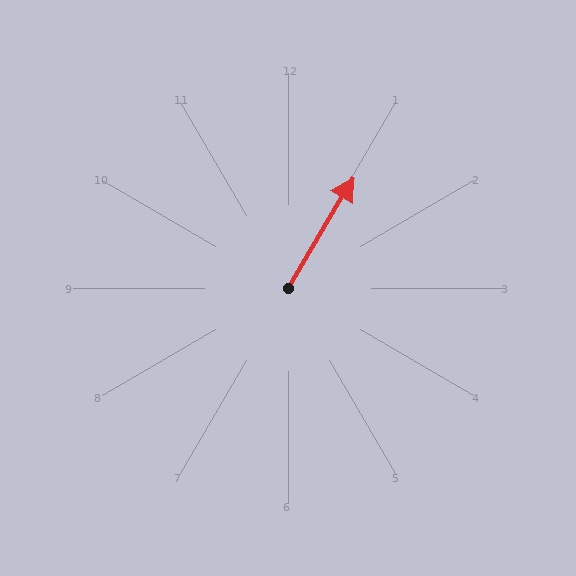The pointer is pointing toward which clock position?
Roughly 1 o'clock.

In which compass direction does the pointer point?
Northeast.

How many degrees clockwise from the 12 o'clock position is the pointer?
Approximately 31 degrees.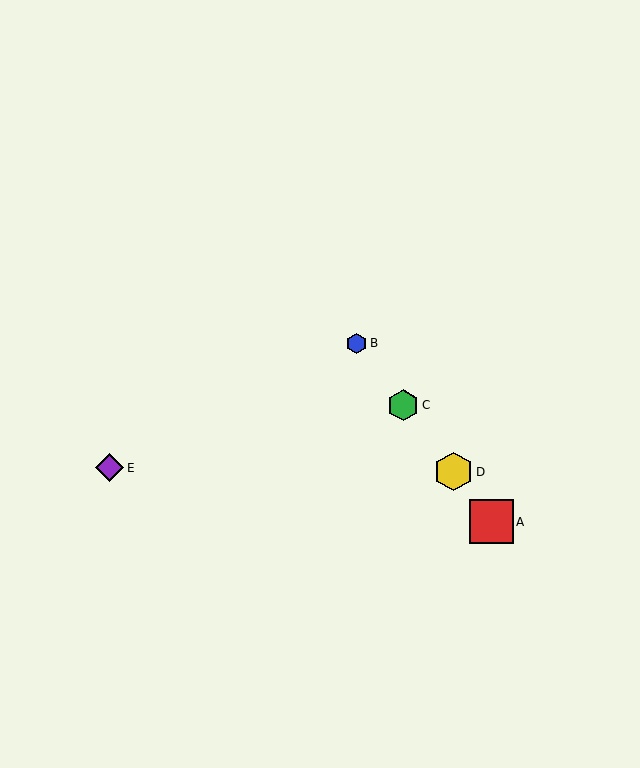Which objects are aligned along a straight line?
Objects A, B, C, D are aligned along a straight line.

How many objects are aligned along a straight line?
4 objects (A, B, C, D) are aligned along a straight line.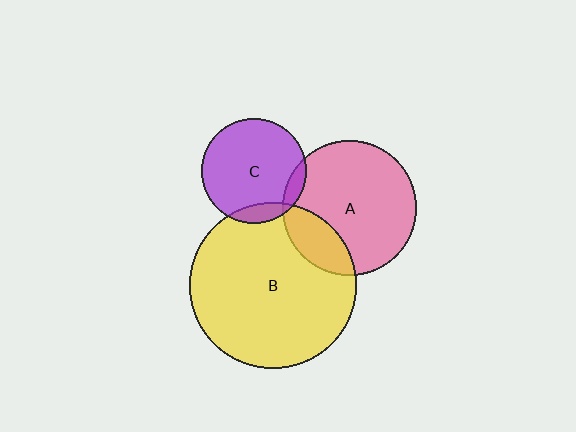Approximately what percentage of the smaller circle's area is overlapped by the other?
Approximately 10%.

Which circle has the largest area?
Circle B (yellow).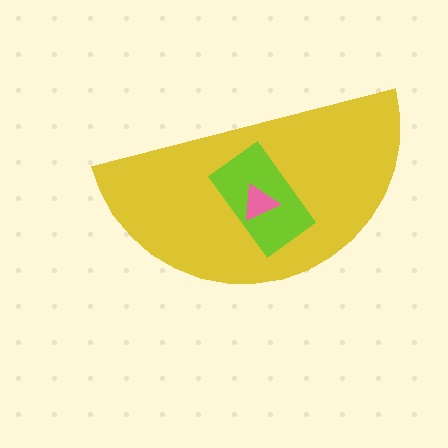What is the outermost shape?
The yellow semicircle.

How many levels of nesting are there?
3.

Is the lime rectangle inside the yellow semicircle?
Yes.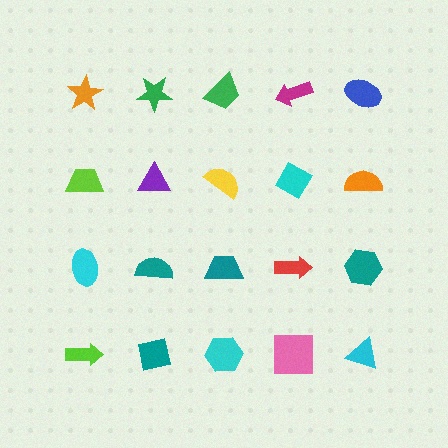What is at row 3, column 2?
A teal semicircle.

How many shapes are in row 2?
5 shapes.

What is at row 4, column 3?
A cyan hexagon.